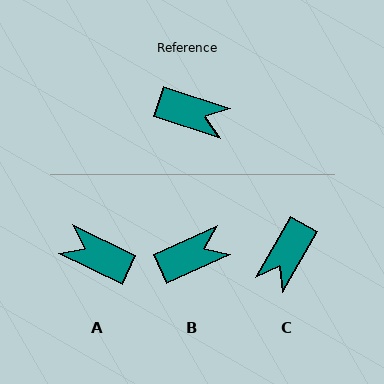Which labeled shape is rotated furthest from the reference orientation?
A, about 172 degrees away.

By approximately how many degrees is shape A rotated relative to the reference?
Approximately 172 degrees counter-clockwise.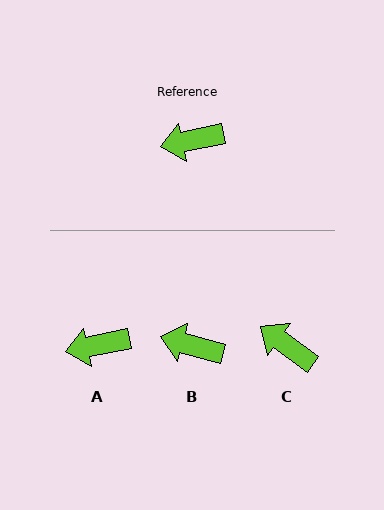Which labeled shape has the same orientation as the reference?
A.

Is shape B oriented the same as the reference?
No, it is off by about 27 degrees.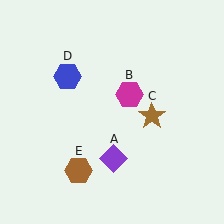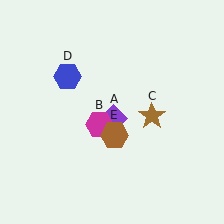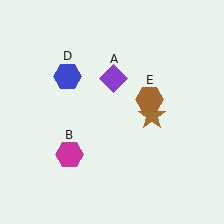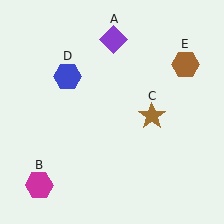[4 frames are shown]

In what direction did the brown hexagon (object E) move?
The brown hexagon (object E) moved up and to the right.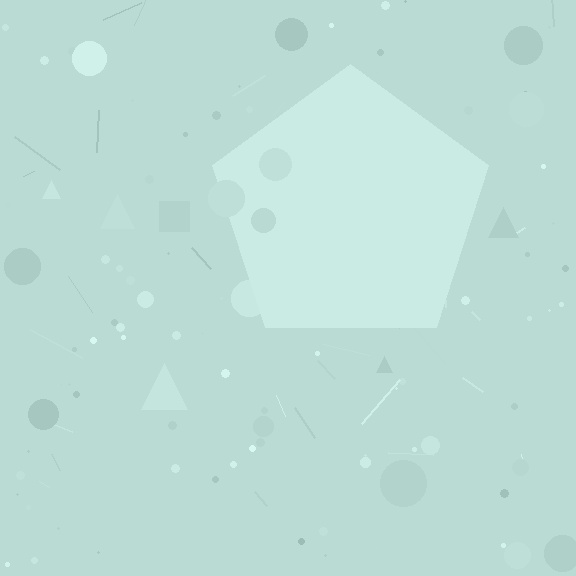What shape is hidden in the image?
A pentagon is hidden in the image.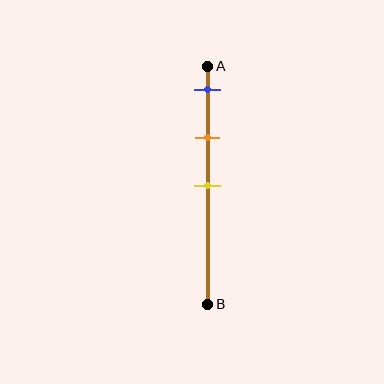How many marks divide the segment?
There are 3 marks dividing the segment.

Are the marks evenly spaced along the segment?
Yes, the marks are approximately evenly spaced.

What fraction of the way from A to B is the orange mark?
The orange mark is approximately 30% (0.3) of the way from A to B.